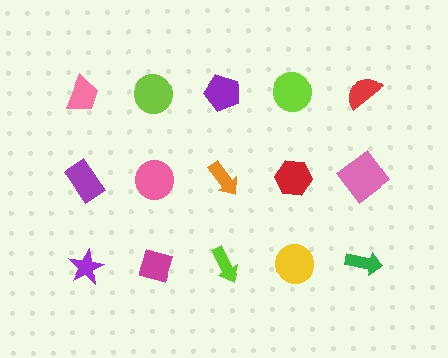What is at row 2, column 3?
An orange arrow.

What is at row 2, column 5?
A pink diamond.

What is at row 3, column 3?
A lime arrow.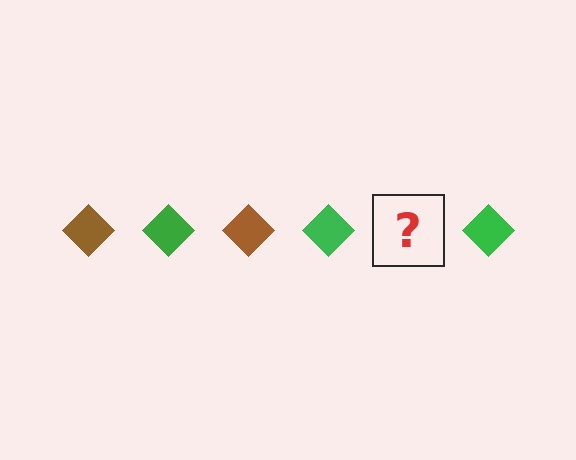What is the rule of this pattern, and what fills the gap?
The rule is that the pattern cycles through brown, green diamonds. The gap should be filled with a brown diamond.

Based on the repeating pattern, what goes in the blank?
The blank should be a brown diamond.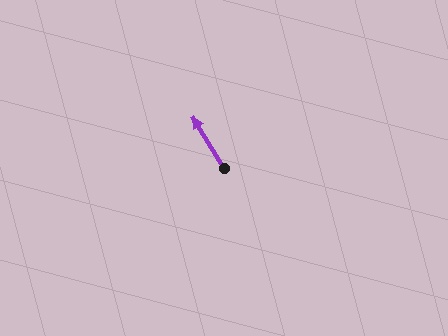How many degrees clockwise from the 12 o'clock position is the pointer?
Approximately 328 degrees.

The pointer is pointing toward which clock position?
Roughly 11 o'clock.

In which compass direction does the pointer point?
Northwest.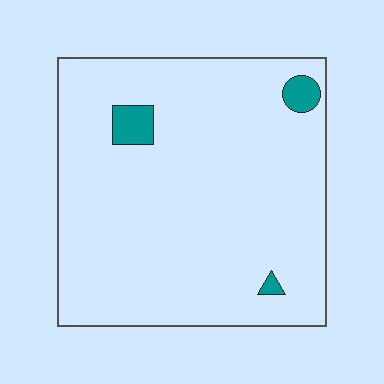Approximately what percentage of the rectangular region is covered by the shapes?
Approximately 5%.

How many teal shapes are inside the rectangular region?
3.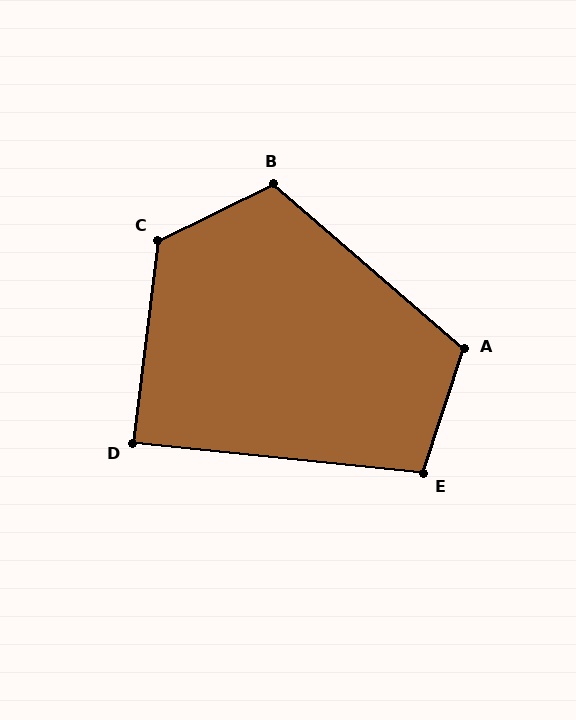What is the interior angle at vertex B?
Approximately 113 degrees (obtuse).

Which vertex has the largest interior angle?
C, at approximately 123 degrees.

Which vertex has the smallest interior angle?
D, at approximately 89 degrees.